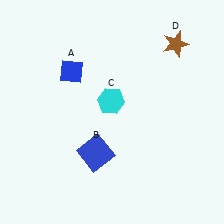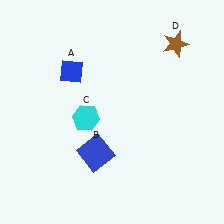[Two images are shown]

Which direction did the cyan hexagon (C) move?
The cyan hexagon (C) moved left.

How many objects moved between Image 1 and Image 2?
1 object moved between the two images.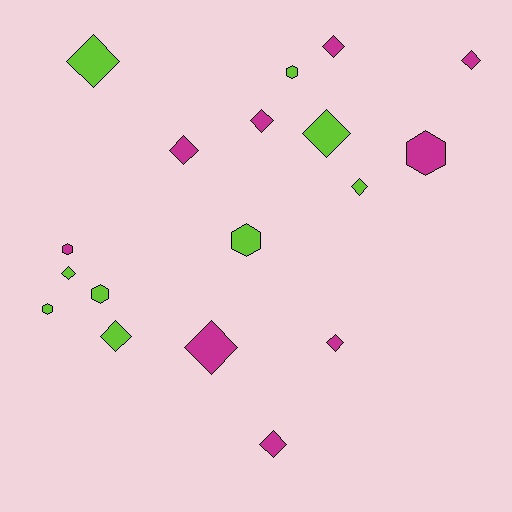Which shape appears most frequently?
Diamond, with 12 objects.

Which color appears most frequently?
Magenta, with 9 objects.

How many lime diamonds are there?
There are 5 lime diamonds.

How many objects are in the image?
There are 18 objects.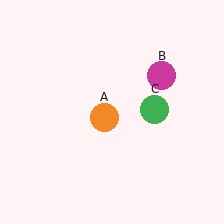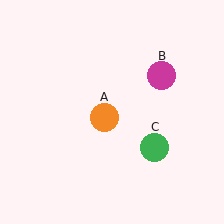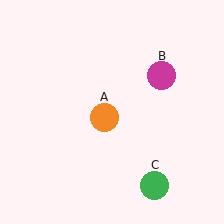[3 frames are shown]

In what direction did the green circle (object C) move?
The green circle (object C) moved down.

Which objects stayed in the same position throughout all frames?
Orange circle (object A) and magenta circle (object B) remained stationary.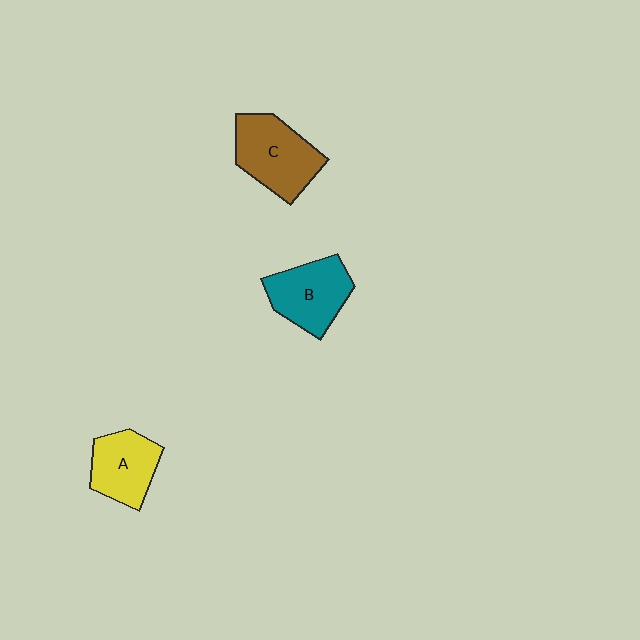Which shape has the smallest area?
Shape A (yellow).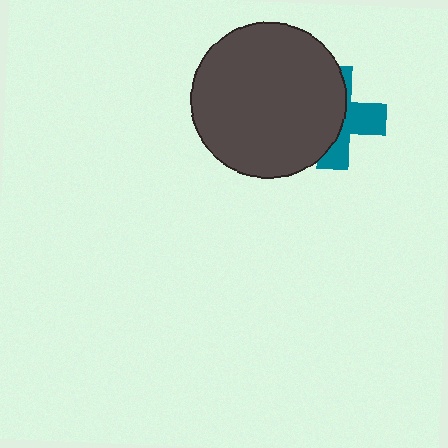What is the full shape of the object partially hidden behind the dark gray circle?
The partially hidden object is a teal cross.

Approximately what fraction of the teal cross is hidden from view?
Roughly 58% of the teal cross is hidden behind the dark gray circle.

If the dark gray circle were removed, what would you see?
You would see the complete teal cross.